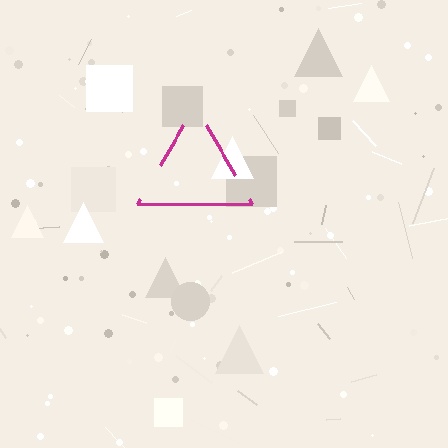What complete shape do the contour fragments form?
The contour fragments form a triangle.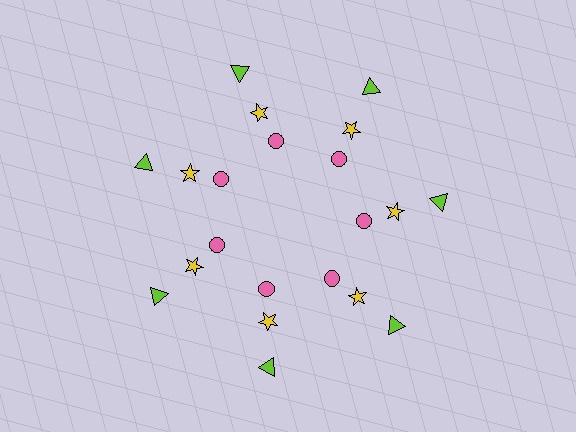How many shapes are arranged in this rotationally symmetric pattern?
There are 21 shapes, arranged in 7 groups of 3.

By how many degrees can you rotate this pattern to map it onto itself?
The pattern maps onto itself every 51 degrees of rotation.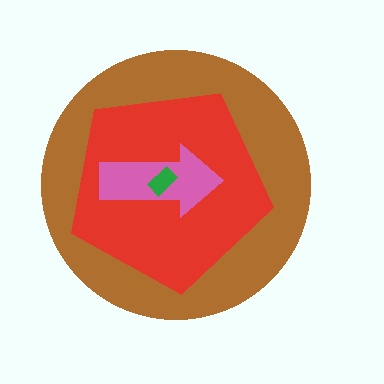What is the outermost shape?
The brown circle.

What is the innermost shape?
The green rectangle.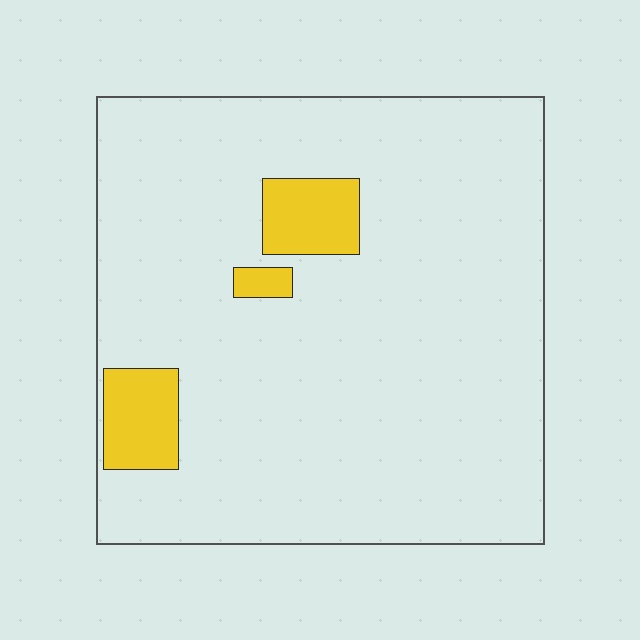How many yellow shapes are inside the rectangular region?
3.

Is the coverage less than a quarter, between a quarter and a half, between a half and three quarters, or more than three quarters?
Less than a quarter.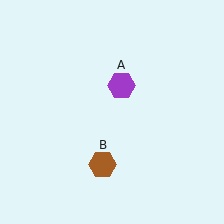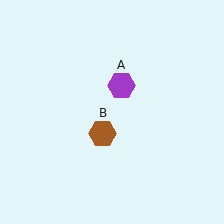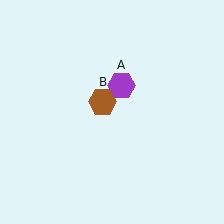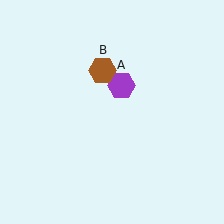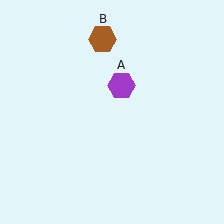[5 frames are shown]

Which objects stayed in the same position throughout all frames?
Purple hexagon (object A) remained stationary.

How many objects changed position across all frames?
1 object changed position: brown hexagon (object B).